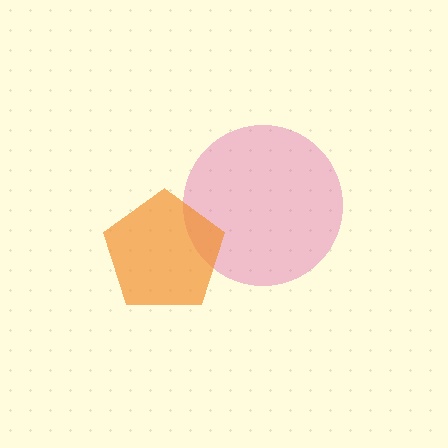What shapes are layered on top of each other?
The layered shapes are: a pink circle, an orange pentagon.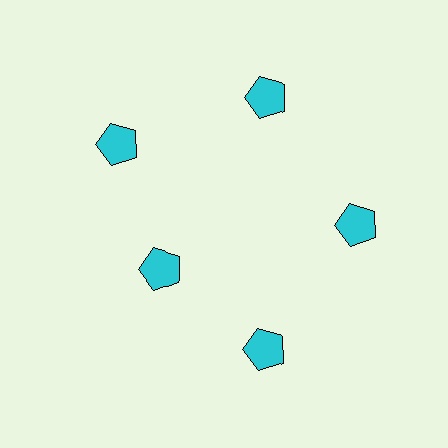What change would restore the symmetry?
The symmetry would be restored by moving it outward, back onto the ring so that all 5 pentagons sit at equal angles and equal distance from the center.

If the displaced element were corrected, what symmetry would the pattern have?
It would have 5-fold rotational symmetry — the pattern would map onto itself every 72 degrees.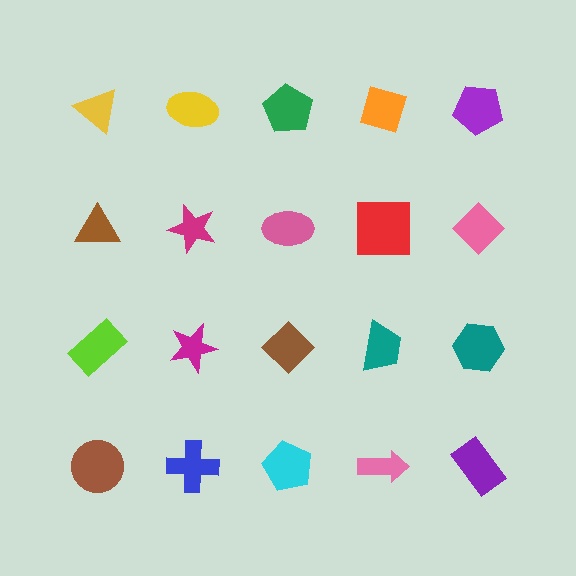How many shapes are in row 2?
5 shapes.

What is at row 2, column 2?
A magenta star.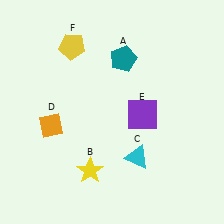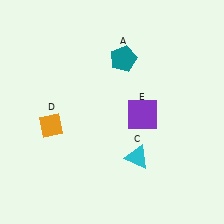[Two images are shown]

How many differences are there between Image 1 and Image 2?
There are 2 differences between the two images.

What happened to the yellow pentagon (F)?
The yellow pentagon (F) was removed in Image 2. It was in the top-left area of Image 1.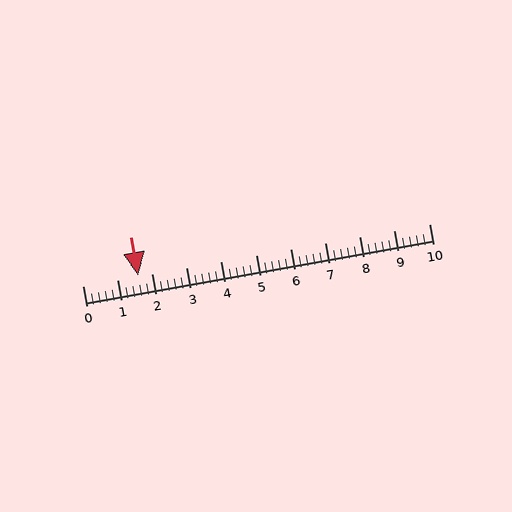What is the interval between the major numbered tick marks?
The major tick marks are spaced 1 units apart.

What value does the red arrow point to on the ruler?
The red arrow points to approximately 1.6.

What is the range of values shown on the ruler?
The ruler shows values from 0 to 10.